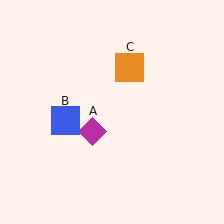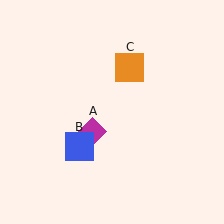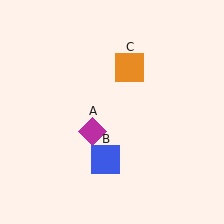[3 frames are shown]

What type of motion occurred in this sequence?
The blue square (object B) rotated counterclockwise around the center of the scene.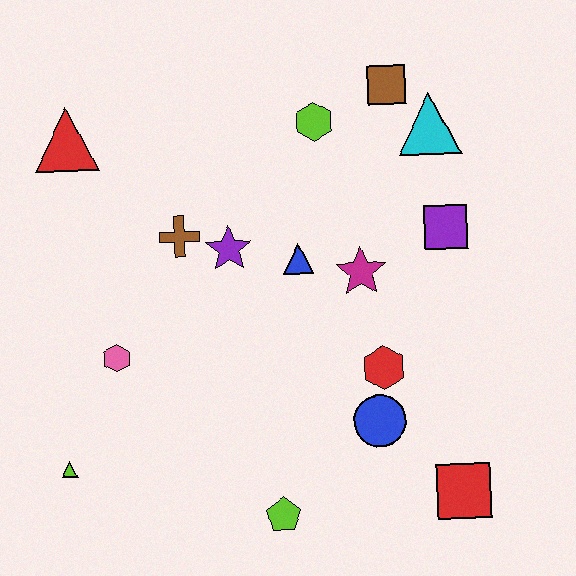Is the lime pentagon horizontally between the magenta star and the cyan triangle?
No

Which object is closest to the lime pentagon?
The blue circle is closest to the lime pentagon.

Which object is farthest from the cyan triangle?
The lime triangle is farthest from the cyan triangle.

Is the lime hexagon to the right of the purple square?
No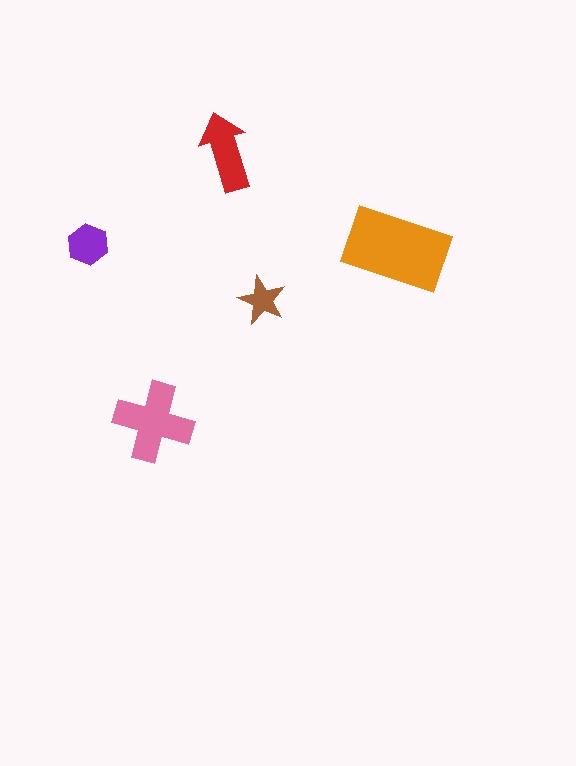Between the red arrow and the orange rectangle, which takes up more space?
The orange rectangle.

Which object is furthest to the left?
The purple hexagon is leftmost.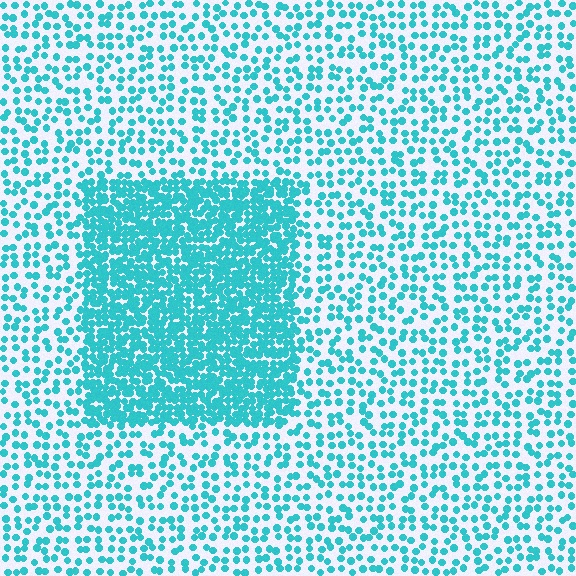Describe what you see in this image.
The image contains small cyan elements arranged at two different densities. A rectangle-shaped region is visible where the elements are more densely packed than the surrounding area.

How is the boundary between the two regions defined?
The boundary is defined by a change in element density (approximately 2.7x ratio). All elements are the same color, size, and shape.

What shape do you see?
I see a rectangle.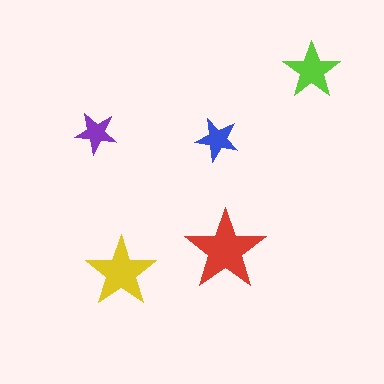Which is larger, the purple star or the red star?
The red one.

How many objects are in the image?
There are 5 objects in the image.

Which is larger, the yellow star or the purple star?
The yellow one.